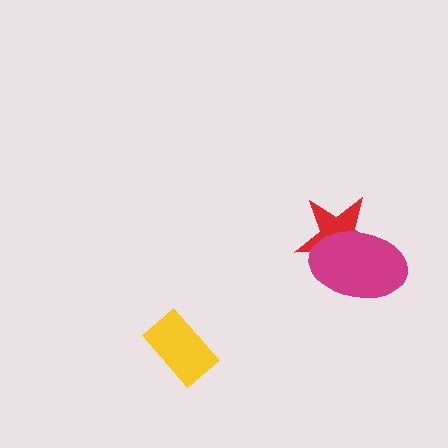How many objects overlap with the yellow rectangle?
0 objects overlap with the yellow rectangle.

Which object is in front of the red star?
The magenta ellipse is in front of the red star.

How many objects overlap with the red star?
1 object overlaps with the red star.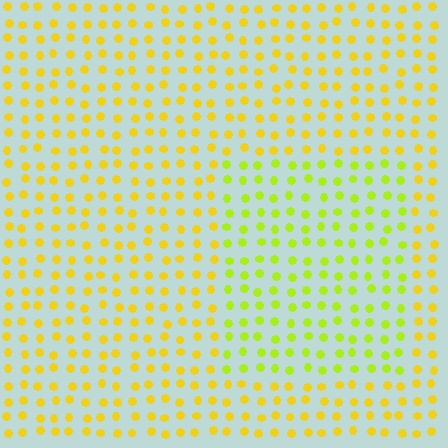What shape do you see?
I see a rectangle.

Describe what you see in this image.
The image is filled with small yellow elements in a uniform arrangement. A rectangle-shaped region is visible where the elements are tinted to a slightly different hue, forming a subtle color boundary.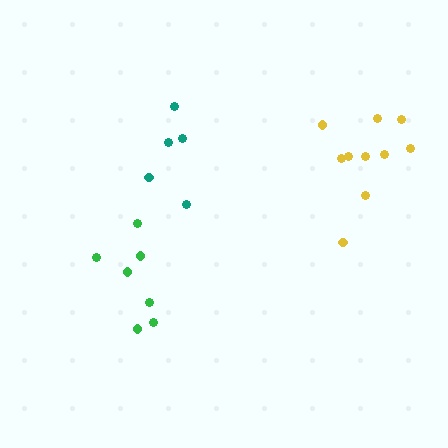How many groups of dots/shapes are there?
There are 3 groups.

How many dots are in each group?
Group 1: 7 dots, Group 2: 10 dots, Group 3: 5 dots (22 total).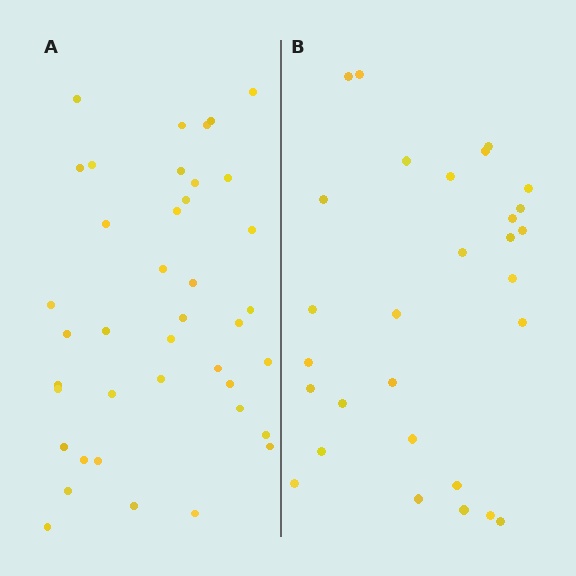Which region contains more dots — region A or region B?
Region A (the left region) has more dots.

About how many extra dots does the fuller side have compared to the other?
Region A has roughly 12 or so more dots than region B.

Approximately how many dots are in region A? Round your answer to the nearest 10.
About 40 dots.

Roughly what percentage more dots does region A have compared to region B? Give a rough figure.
About 40% more.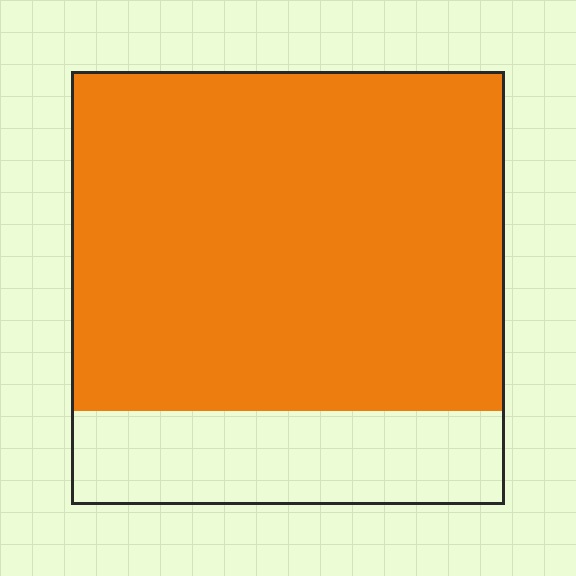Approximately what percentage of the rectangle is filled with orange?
Approximately 80%.